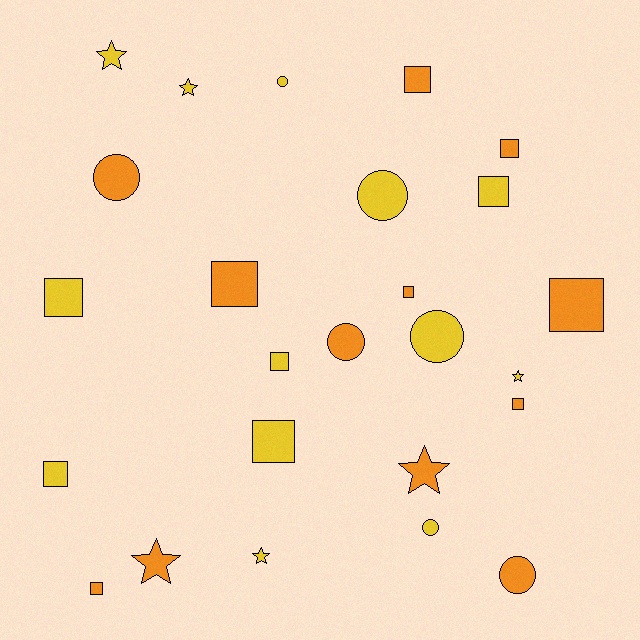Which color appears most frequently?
Yellow, with 13 objects.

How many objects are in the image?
There are 25 objects.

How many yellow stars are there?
There are 4 yellow stars.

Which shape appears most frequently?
Square, with 12 objects.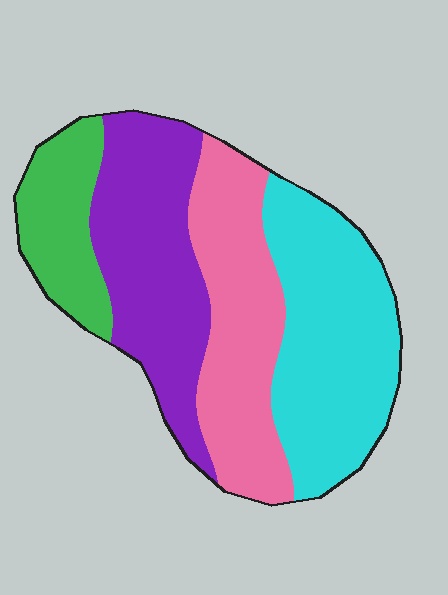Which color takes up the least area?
Green, at roughly 15%.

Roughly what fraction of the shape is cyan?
Cyan covers roughly 30% of the shape.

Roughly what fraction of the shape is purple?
Purple takes up about one quarter (1/4) of the shape.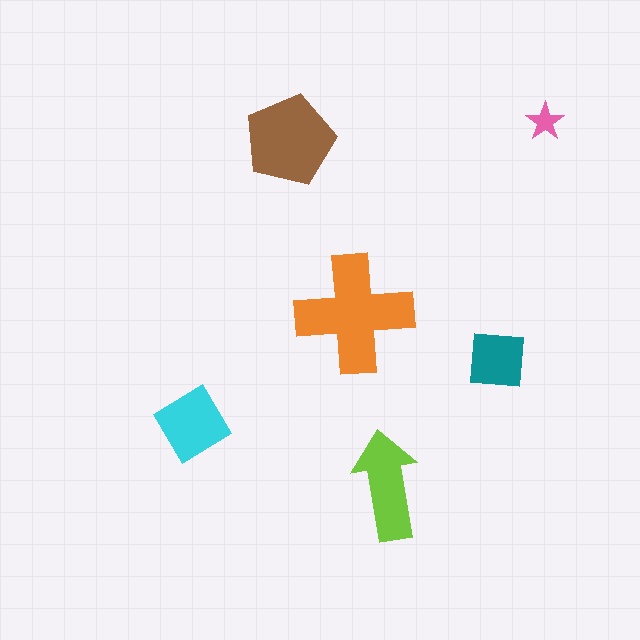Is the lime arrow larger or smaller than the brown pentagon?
Smaller.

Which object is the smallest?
The pink star.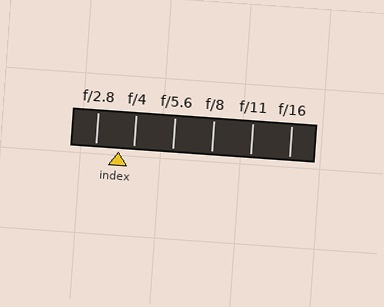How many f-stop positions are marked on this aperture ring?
There are 6 f-stop positions marked.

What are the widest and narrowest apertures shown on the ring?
The widest aperture shown is f/2.8 and the narrowest is f/16.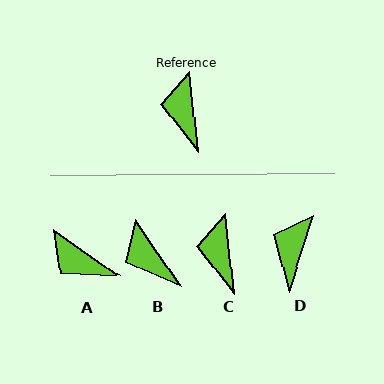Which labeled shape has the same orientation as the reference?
C.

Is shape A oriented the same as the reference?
No, it is off by about 49 degrees.